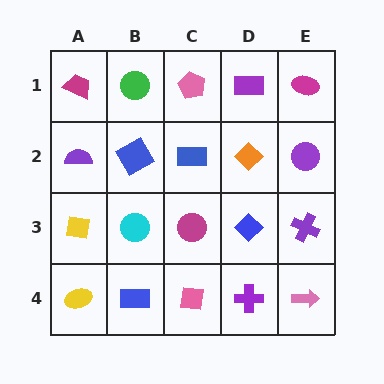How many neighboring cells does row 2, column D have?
4.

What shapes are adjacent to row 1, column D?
An orange diamond (row 2, column D), a pink pentagon (row 1, column C), a magenta ellipse (row 1, column E).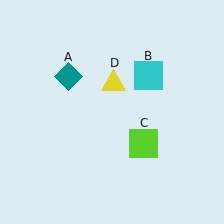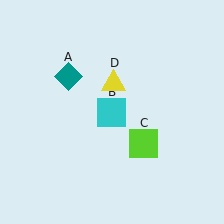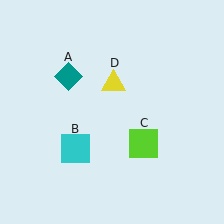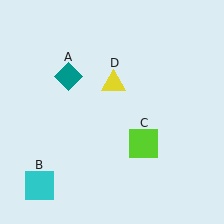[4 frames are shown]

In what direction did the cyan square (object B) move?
The cyan square (object B) moved down and to the left.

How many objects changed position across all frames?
1 object changed position: cyan square (object B).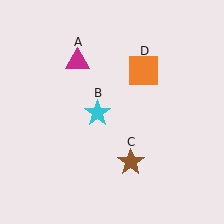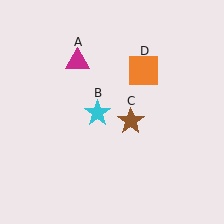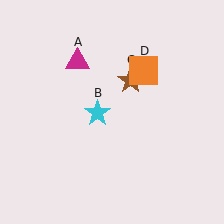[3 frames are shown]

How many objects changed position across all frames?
1 object changed position: brown star (object C).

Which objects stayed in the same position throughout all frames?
Magenta triangle (object A) and cyan star (object B) and orange square (object D) remained stationary.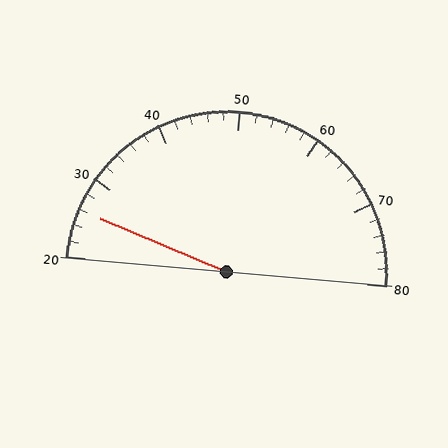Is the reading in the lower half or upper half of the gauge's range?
The reading is in the lower half of the range (20 to 80).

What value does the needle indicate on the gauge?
The needle indicates approximately 26.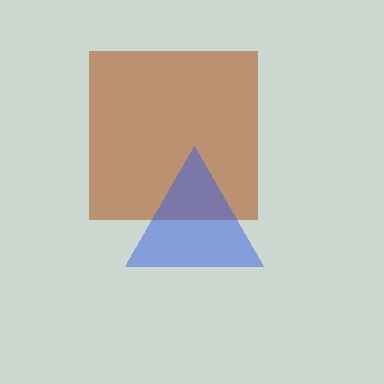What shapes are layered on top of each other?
The layered shapes are: a brown square, a blue triangle.